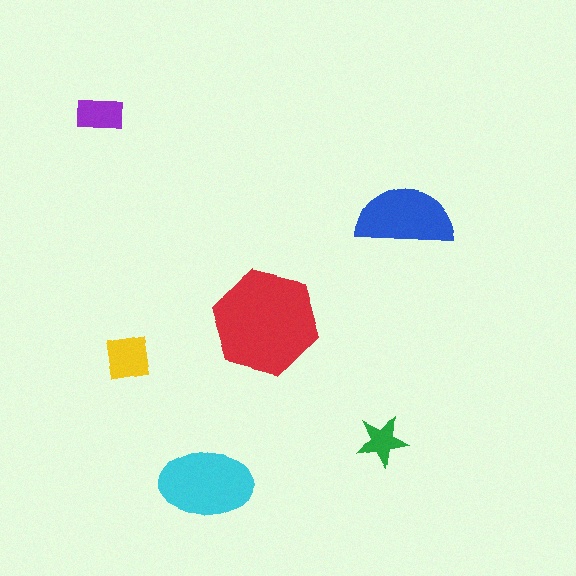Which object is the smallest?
The green star.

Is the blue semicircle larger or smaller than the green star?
Larger.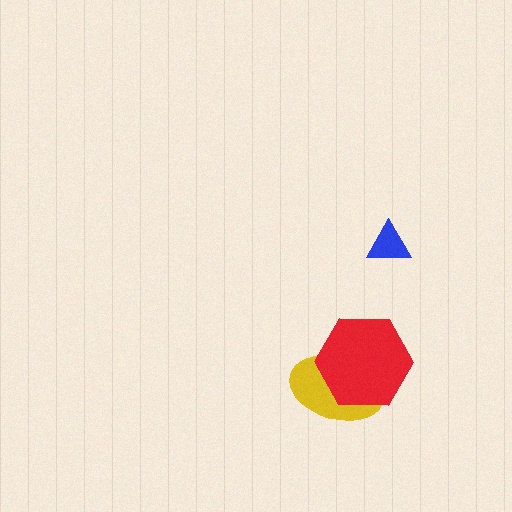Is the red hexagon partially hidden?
No, no other shape covers it.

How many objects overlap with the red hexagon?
1 object overlaps with the red hexagon.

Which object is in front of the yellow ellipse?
The red hexagon is in front of the yellow ellipse.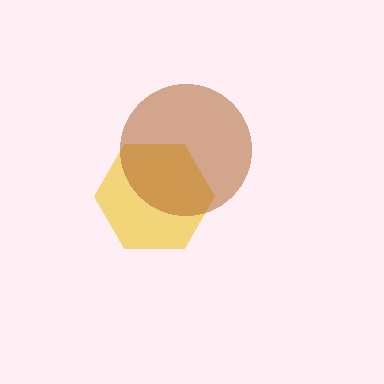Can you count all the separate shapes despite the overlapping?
Yes, there are 2 separate shapes.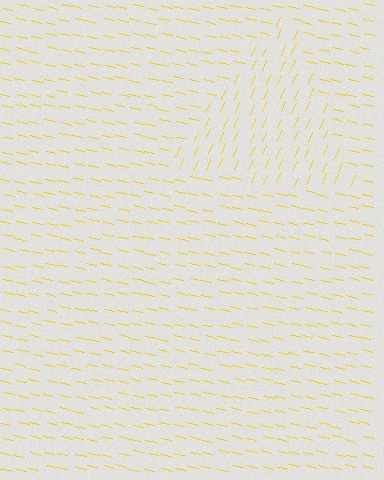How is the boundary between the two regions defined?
The boundary is defined purely by a change in line orientation (approximately 78 degrees difference). All lines are the same color and thickness.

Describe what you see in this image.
The image is filled with small yellow line segments. A triangle region in the image has lines oriented differently from the surrounding lines, creating a visible texture boundary.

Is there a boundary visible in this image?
Yes, there is a texture boundary formed by a change in line orientation.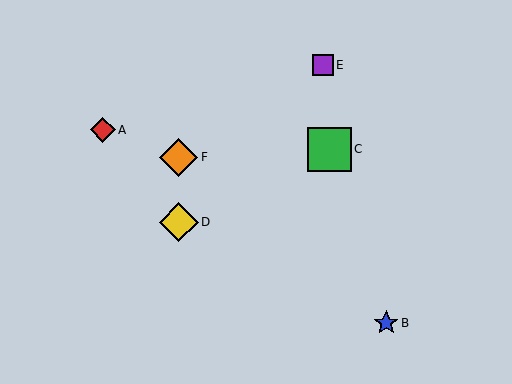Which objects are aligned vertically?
Objects D, F are aligned vertically.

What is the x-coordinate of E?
Object E is at x≈323.